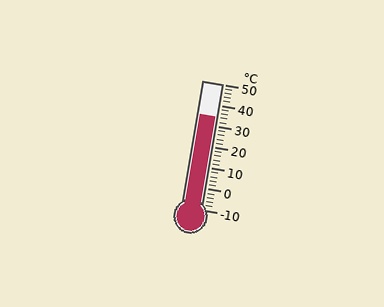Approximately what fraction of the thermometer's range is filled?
The thermometer is filled to approximately 75% of its range.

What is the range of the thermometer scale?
The thermometer scale ranges from -10°C to 50°C.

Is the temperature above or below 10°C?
The temperature is above 10°C.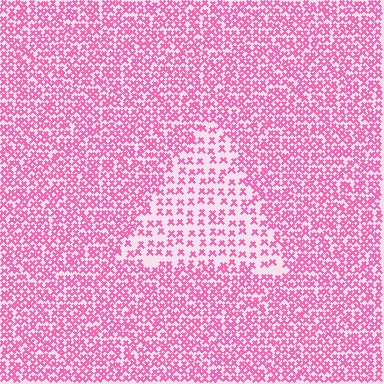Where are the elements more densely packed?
The elements are more densely packed outside the triangle boundary.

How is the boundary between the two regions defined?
The boundary is defined by a change in element density (approximately 2.1x ratio). All elements are the same color, size, and shape.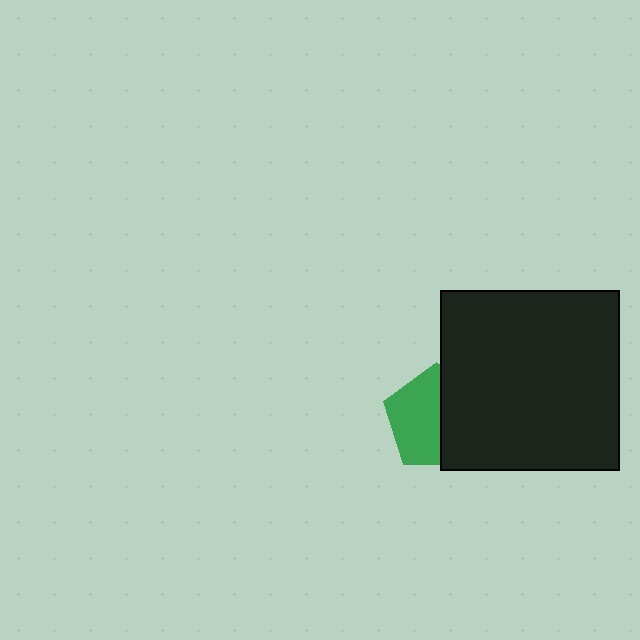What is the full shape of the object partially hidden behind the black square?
The partially hidden object is a green pentagon.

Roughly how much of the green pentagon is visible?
About half of it is visible (roughly 53%).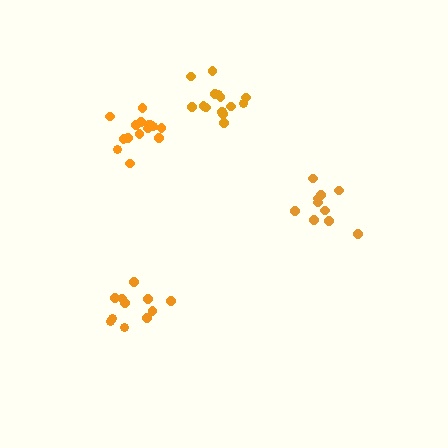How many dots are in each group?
Group 1: 15 dots, Group 2: 15 dots, Group 3: 11 dots, Group 4: 10 dots (51 total).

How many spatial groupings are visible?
There are 4 spatial groupings.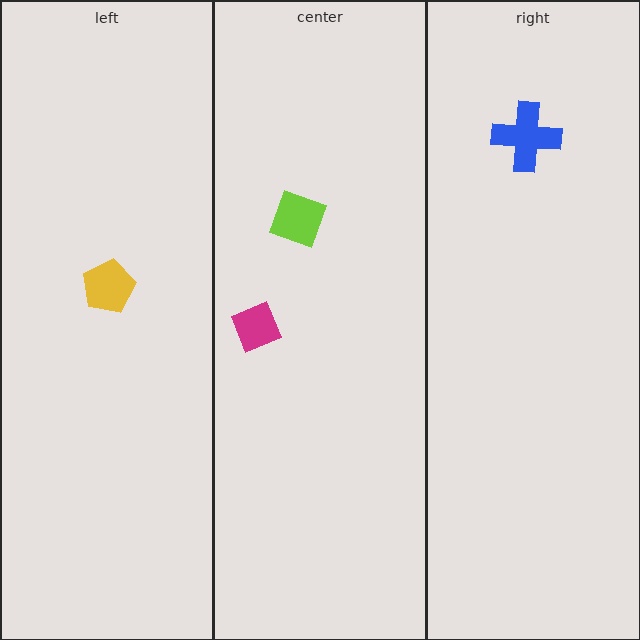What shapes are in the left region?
The yellow pentagon.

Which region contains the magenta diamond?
The center region.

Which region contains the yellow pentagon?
The left region.